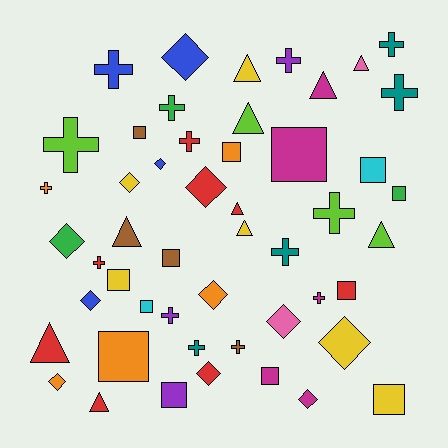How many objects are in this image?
There are 50 objects.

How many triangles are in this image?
There are 10 triangles.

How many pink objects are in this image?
There are 2 pink objects.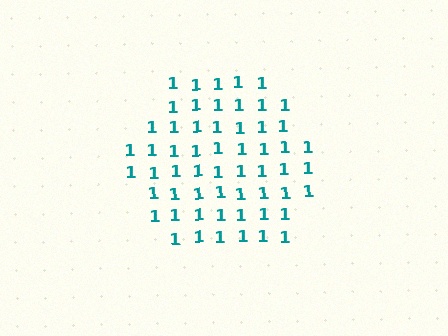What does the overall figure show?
The overall figure shows a hexagon.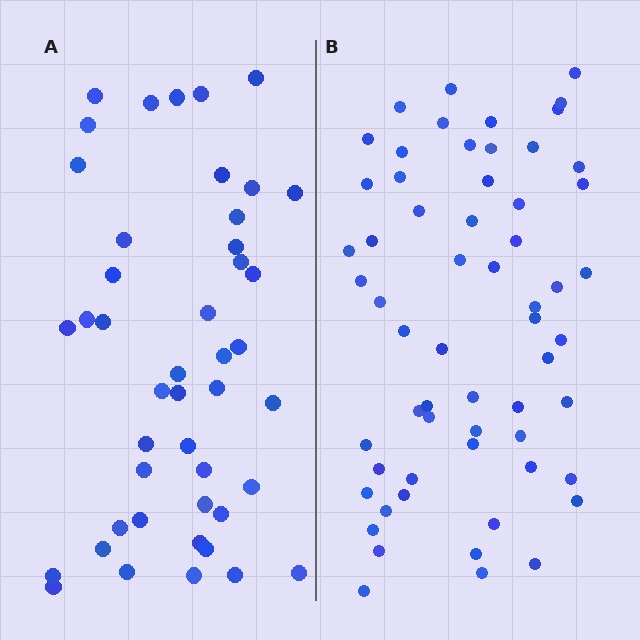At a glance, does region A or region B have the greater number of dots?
Region B (the right region) has more dots.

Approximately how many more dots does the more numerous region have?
Region B has approximately 15 more dots than region A.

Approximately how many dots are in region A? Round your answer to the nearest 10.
About 40 dots. (The exact count is 45, which rounds to 40.)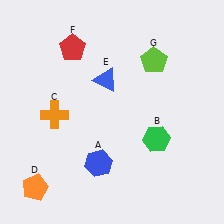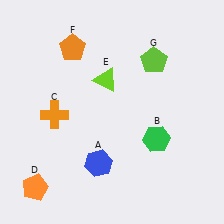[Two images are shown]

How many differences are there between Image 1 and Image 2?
There are 2 differences between the two images.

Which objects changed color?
E changed from blue to lime. F changed from red to orange.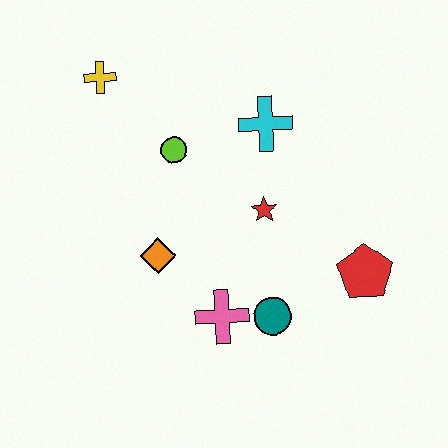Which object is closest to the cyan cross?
The red star is closest to the cyan cross.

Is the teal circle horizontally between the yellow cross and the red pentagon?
Yes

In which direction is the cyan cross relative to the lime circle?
The cyan cross is to the right of the lime circle.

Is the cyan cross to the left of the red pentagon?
Yes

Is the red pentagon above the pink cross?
Yes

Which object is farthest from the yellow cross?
The red pentagon is farthest from the yellow cross.